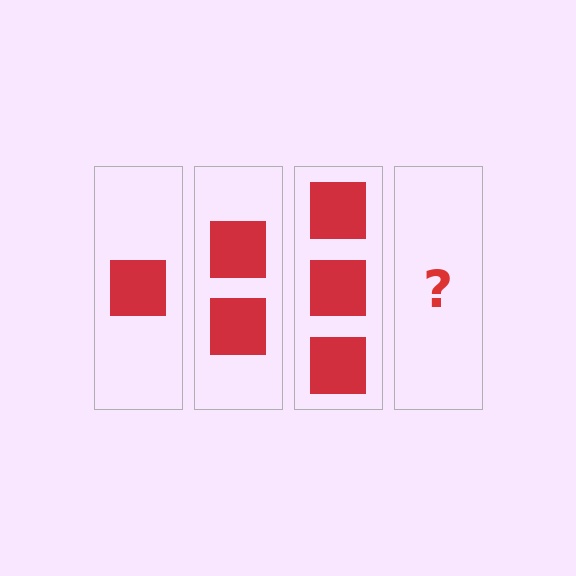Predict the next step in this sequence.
The next step is 4 squares.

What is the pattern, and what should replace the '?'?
The pattern is that each step adds one more square. The '?' should be 4 squares.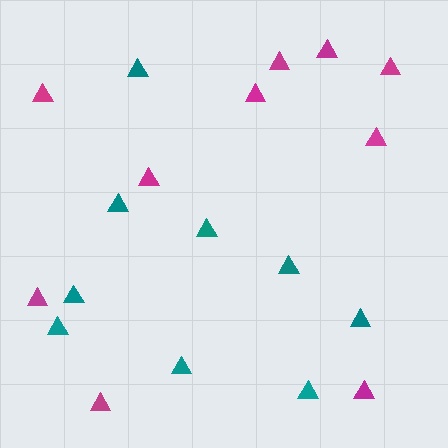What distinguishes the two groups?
There are 2 groups: one group of teal triangles (9) and one group of magenta triangles (10).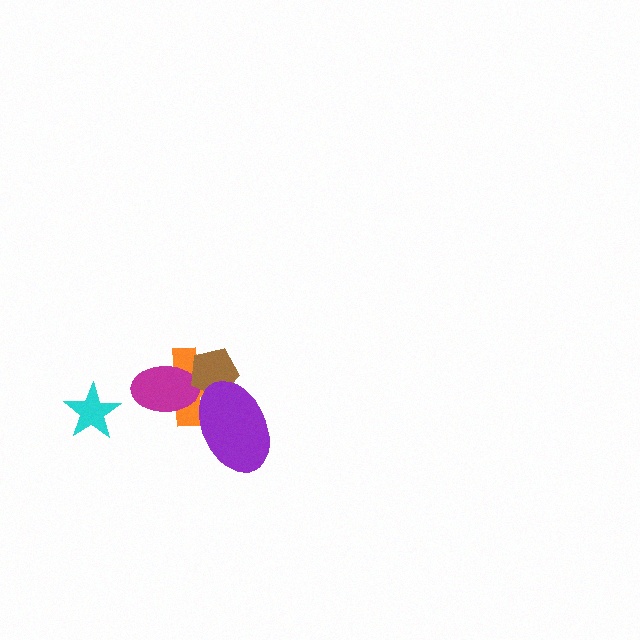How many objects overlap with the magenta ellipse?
2 objects overlap with the magenta ellipse.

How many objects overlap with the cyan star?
0 objects overlap with the cyan star.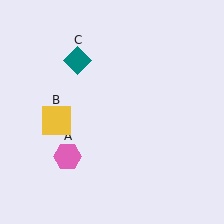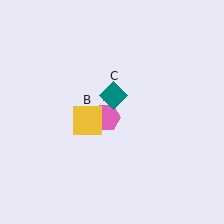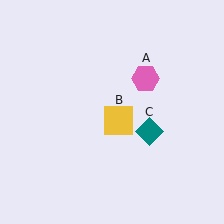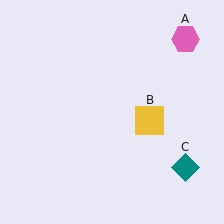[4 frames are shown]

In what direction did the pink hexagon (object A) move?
The pink hexagon (object A) moved up and to the right.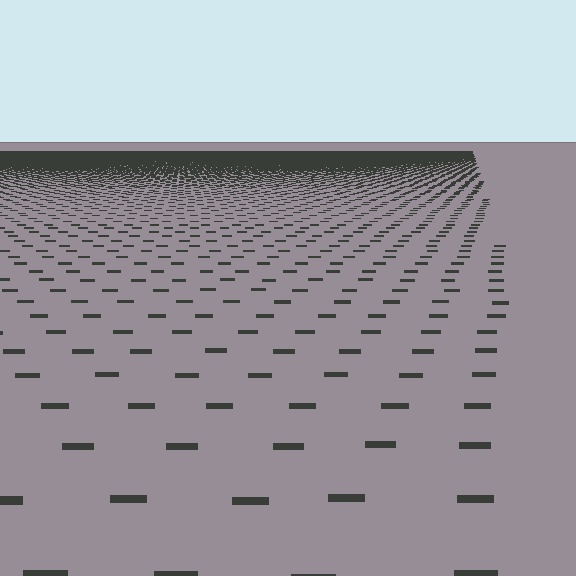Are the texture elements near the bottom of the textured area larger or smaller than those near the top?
Larger. Near the bottom, elements are closer to the viewer and appear at a bigger on-screen size.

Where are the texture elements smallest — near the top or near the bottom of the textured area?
Near the top.